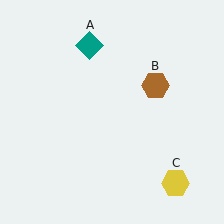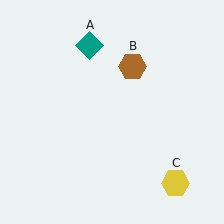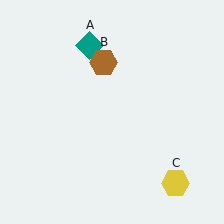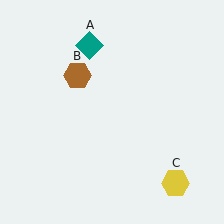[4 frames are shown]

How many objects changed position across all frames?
1 object changed position: brown hexagon (object B).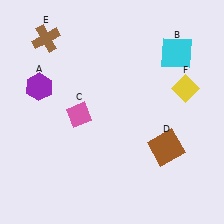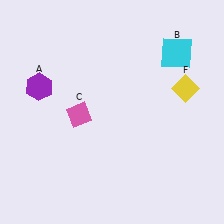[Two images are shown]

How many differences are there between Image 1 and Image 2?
There are 2 differences between the two images.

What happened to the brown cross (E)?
The brown cross (E) was removed in Image 2. It was in the top-left area of Image 1.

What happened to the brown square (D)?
The brown square (D) was removed in Image 2. It was in the bottom-right area of Image 1.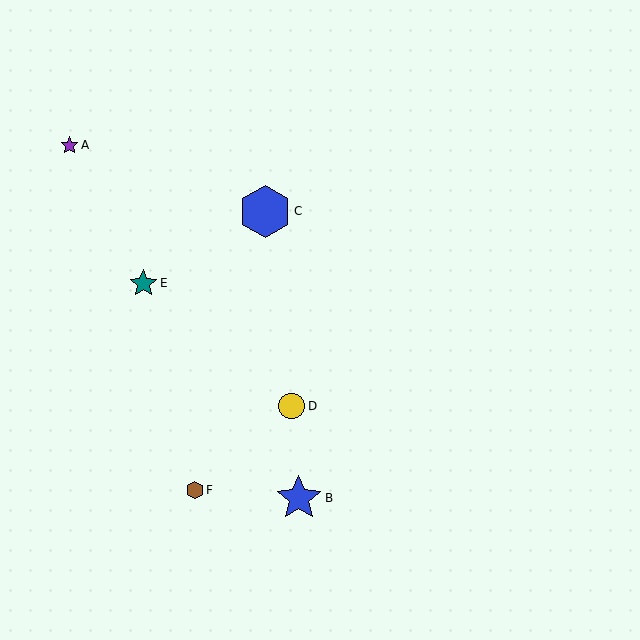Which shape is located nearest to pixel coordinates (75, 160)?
The purple star (labeled A) at (69, 145) is nearest to that location.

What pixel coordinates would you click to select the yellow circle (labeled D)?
Click at (292, 406) to select the yellow circle D.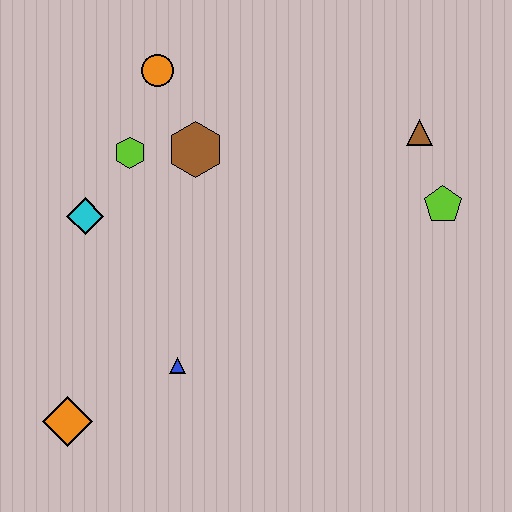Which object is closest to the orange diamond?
The blue triangle is closest to the orange diamond.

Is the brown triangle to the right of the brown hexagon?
Yes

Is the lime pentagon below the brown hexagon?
Yes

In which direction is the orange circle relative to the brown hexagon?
The orange circle is above the brown hexagon.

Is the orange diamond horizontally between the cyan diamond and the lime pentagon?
No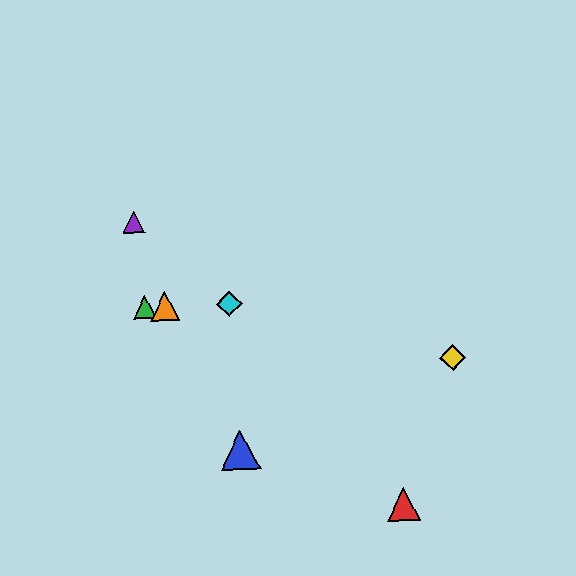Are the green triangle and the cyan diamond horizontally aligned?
Yes, both are at y≈307.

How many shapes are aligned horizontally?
3 shapes (the green triangle, the orange triangle, the cyan diamond) are aligned horizontally.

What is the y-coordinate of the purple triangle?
The purple triangle is at y≈222.